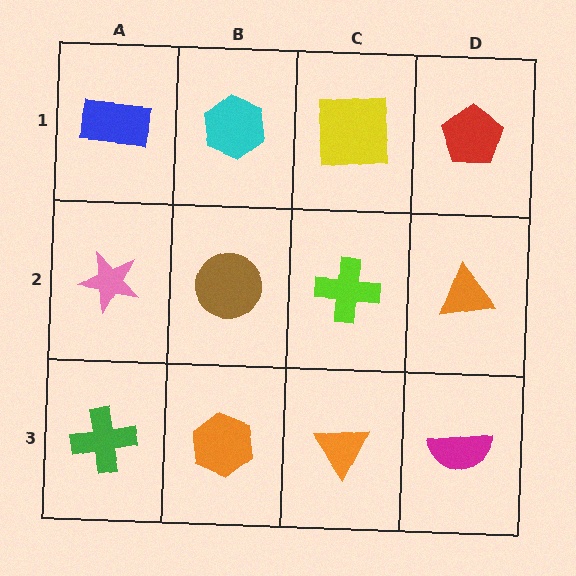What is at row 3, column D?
A magenta semicircle.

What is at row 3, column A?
A green cross.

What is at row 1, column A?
A blue rectangle.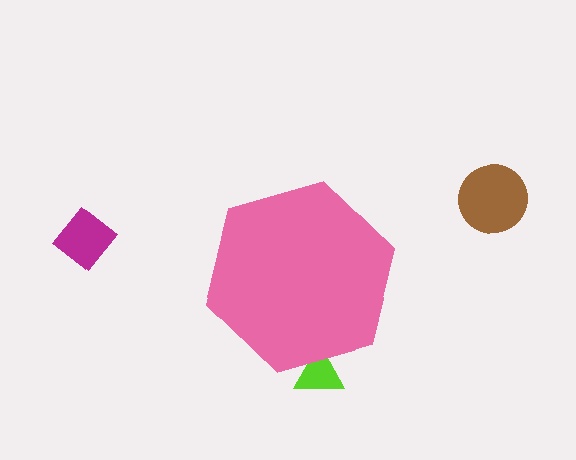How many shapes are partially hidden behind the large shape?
1 shape is partially hidden.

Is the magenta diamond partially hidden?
No, the magenta diamond is fully visible.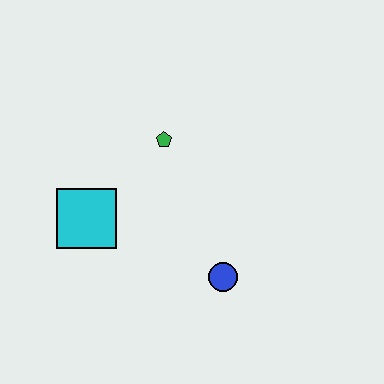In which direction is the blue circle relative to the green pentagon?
The blue circle is below the green pentagon.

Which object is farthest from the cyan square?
The blue circle is farthest from the cyan square.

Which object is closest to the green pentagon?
The cyan square is closest to the green pentagon.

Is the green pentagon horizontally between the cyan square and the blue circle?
Yes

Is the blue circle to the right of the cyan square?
Yes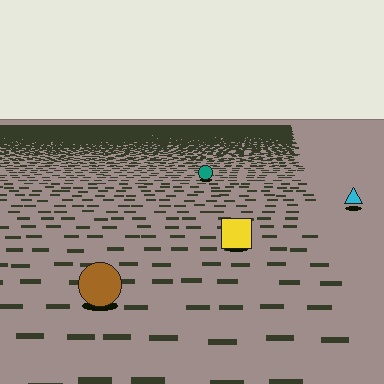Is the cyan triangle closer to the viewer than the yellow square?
No. The yellow square is closer — you can tell from the texture gradient: the ground texture is coarser near it.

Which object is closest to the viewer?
The brown circle is closest. The texture marks near it are larger and more spread out.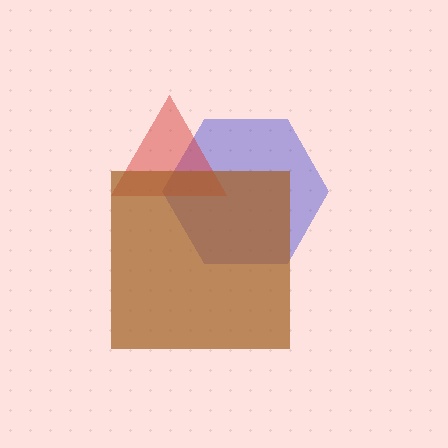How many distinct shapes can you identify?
There are 3 distinct shapes: a blue hexagon, a red triangle, a brown square.